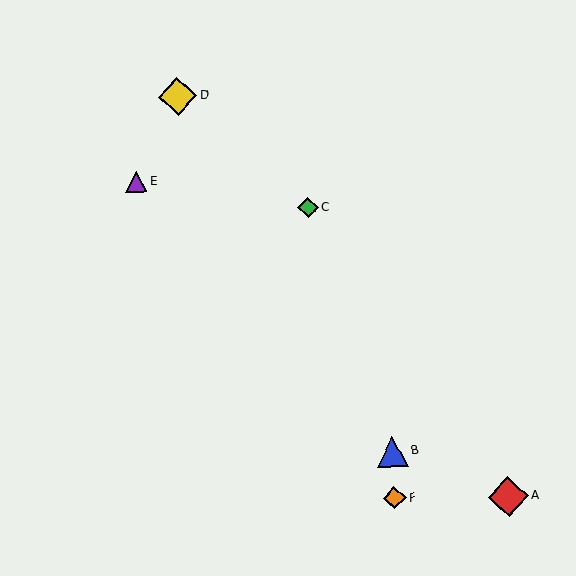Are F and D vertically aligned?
No, F is at x≈395 and D is at x≈178.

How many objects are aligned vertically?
2 objects (B, F) are aligned vertically.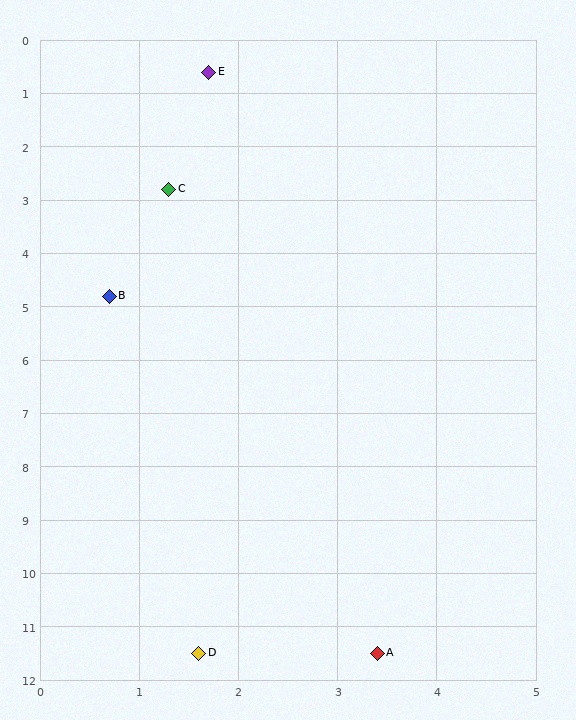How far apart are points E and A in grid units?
Points E and A are about 11.0 grid units apart.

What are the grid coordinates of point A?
Point A is at approximately (3.4, 11.5).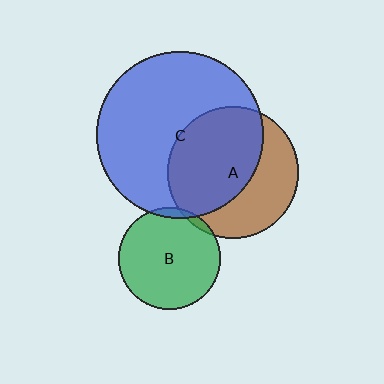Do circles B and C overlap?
Yes.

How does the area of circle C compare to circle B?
Approximately 2.7 times.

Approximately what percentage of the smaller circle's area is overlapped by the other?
Approximately 5%.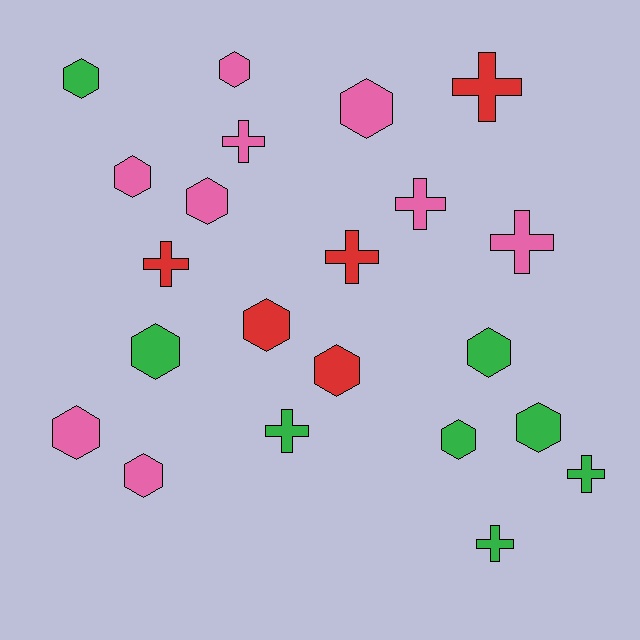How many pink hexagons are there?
There are 6 pink hexagons.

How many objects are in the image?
There are 22 objects.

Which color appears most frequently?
Pink, with 9 objects.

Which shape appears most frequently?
Hexagon, with 13 objects.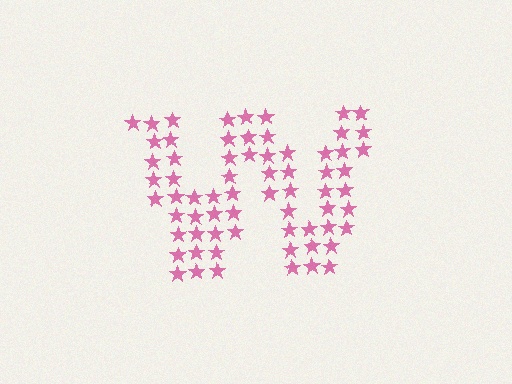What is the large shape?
The large shape is the letter W.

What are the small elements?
The small elements are stars.